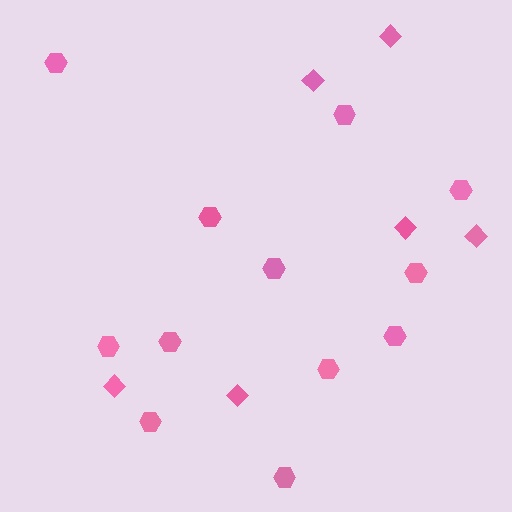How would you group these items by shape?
There are 2 groups: one group of diamonds (6) and one group of hexagons (12).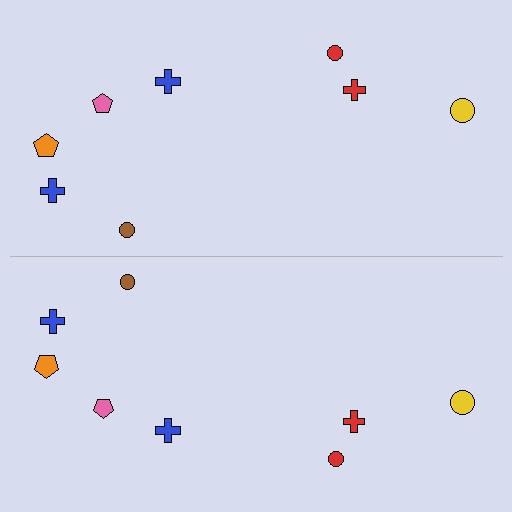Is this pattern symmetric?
Yes, this pattern has bilateral (reflection) symmetry.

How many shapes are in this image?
There are 16 shapes in this image.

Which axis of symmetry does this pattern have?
The pattern has a horizontal axis of symmetry running through the center of the image.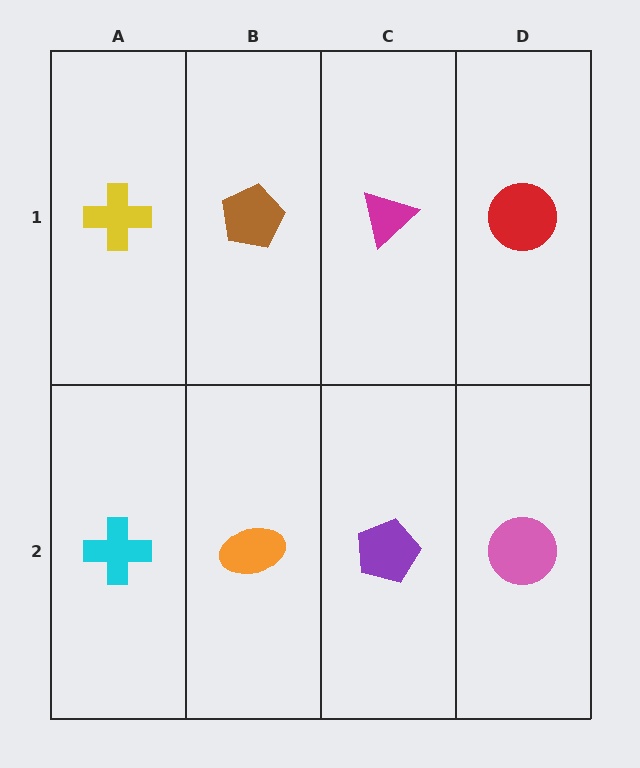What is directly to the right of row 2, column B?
A purple pentagon.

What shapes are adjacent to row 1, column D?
A pink circle (row 2, column D), a magenta triangle (row 1, column C).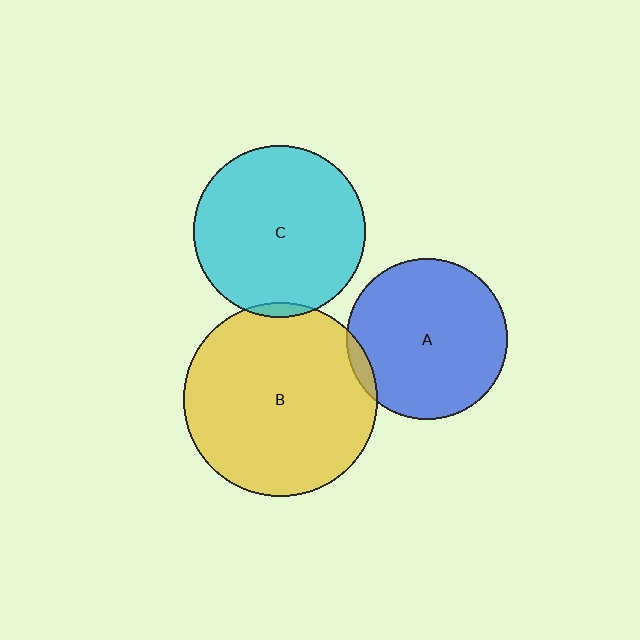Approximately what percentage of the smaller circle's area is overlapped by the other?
Approximately 5%.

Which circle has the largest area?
Circle B (yellow).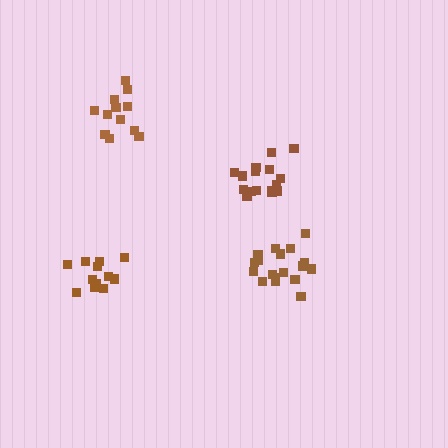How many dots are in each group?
Group 1: 12 dots, Group 2: 18 dots, Group 3: 17 dots, Group 4: 12 dots (59 total).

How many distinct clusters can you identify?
There are 4 distinct clusters.